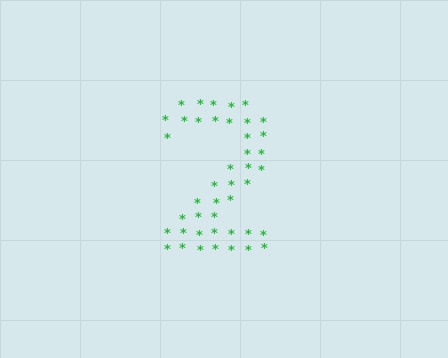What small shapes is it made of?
It is made of small asterisks.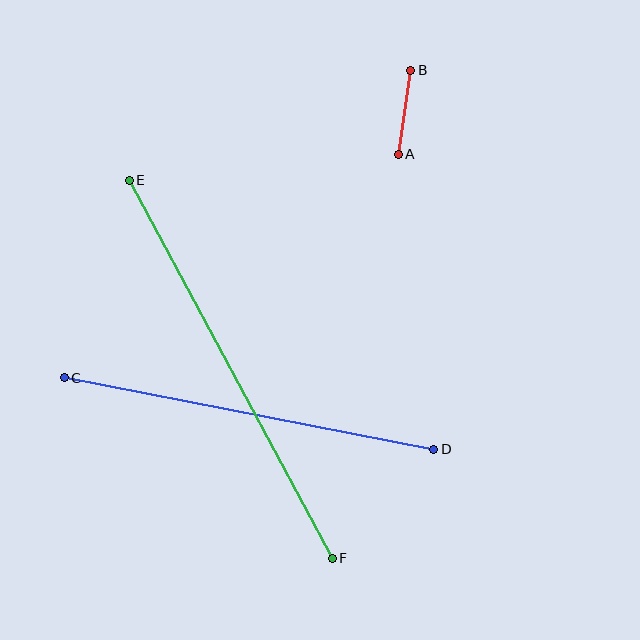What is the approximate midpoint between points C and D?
The midpoint is at approximately (249, 414) pixels.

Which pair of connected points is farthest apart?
Points E and F are farthest apart.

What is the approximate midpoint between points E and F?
The midpoint is at approximately (231, 369) pixels.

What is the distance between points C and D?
The distance is approximately 376 pixels.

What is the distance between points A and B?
The distance is approximately 85 pixels.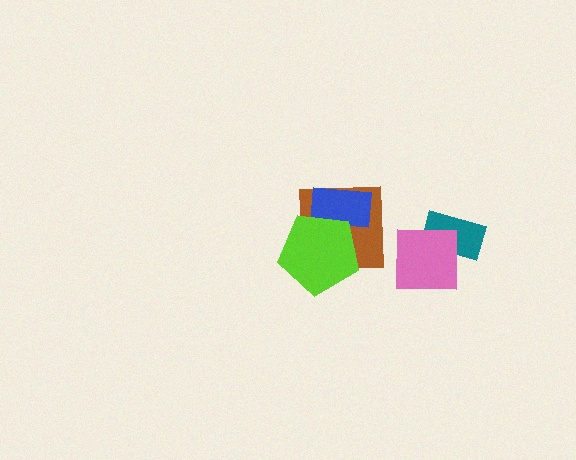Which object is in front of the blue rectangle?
The lime pentagon is in front of the blue rectangle.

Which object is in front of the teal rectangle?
The pink square is in front of the teal rectangle.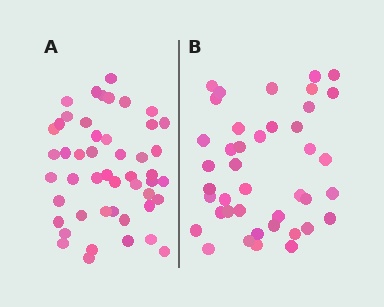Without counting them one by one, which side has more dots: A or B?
Region A (the left region) has more dots.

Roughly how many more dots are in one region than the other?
Region A has roughly 8 or so more dots than region B.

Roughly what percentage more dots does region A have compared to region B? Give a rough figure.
About 15% more.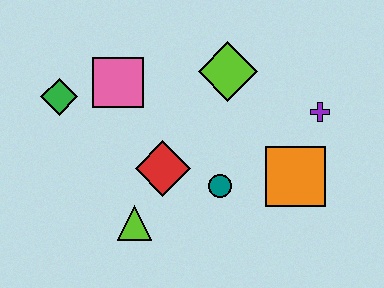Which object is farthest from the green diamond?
The purple cross is farthest from the green diamond.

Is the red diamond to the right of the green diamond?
Yes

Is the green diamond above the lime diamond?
No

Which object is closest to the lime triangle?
The red diamond is closest to the lime triangle.